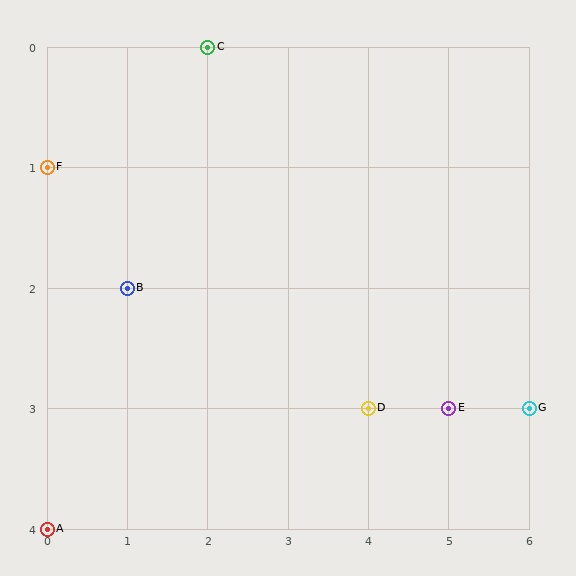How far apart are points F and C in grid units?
Points F and C are 2 columns and 1 row apart (about 2.2 grid units diagonally).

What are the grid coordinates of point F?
Point F is at grid coordinates (0, 1).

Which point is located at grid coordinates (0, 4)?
Point A is at (0, 4).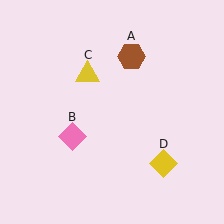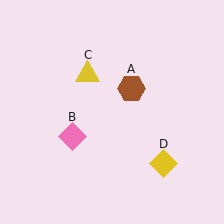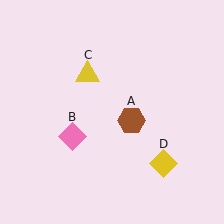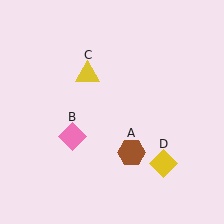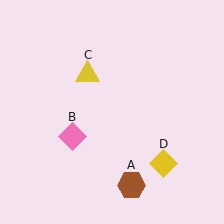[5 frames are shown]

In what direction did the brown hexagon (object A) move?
The brown hexagon (object A) moved down.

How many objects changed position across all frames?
1 object changed position: brown hexagon (object A).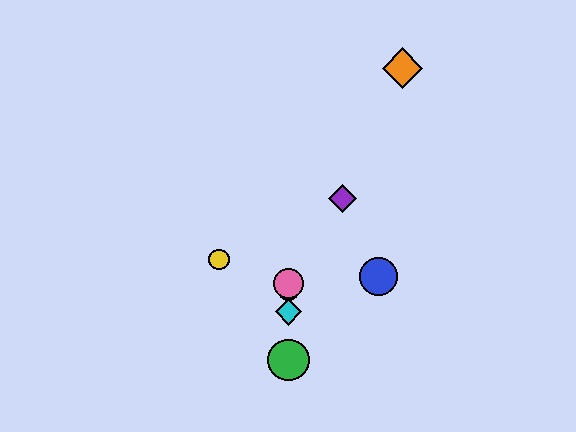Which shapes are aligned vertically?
The red circle, the green circle, the cyan diamond, the pink circle are aligned vertically.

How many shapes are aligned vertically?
4 shapes (the red circle, the green circle, the cyan diamond, the pink circle) are aligned vertically.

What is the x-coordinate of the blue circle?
The blue circle is at x≈379.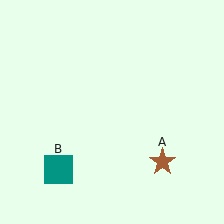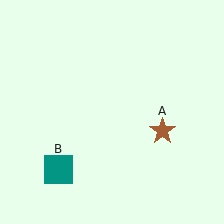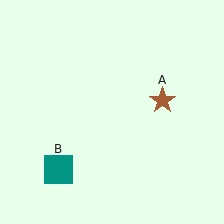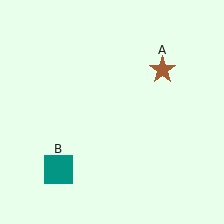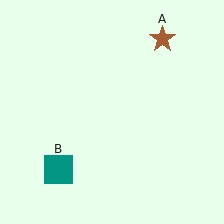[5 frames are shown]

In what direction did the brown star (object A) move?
The brown star (object A) moved up.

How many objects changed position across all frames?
1 object changed position: brown star (object A).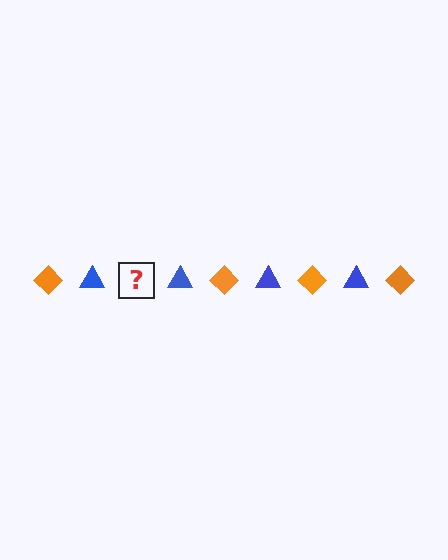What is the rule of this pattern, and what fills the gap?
The rule is that the pattern alternates between orange diamond and blue triangle. The gap should be filled with an orange diamond.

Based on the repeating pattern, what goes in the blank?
The blank should be an orange diamond.